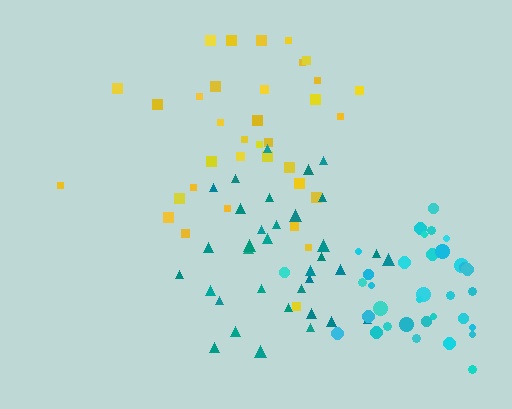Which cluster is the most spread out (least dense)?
Yellow.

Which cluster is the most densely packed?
Cyan.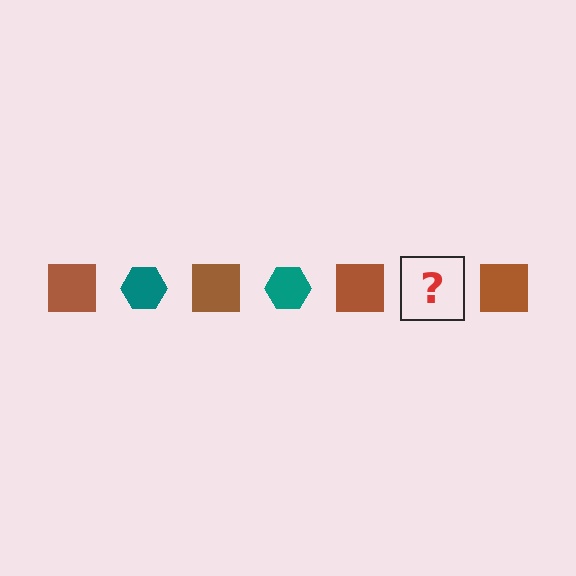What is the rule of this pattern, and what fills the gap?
The rule is that the pattern alternates between brown square and teal hexagon. The gap should be filled with a teal hexagon.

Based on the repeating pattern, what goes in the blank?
The blank should be a teal hexagon.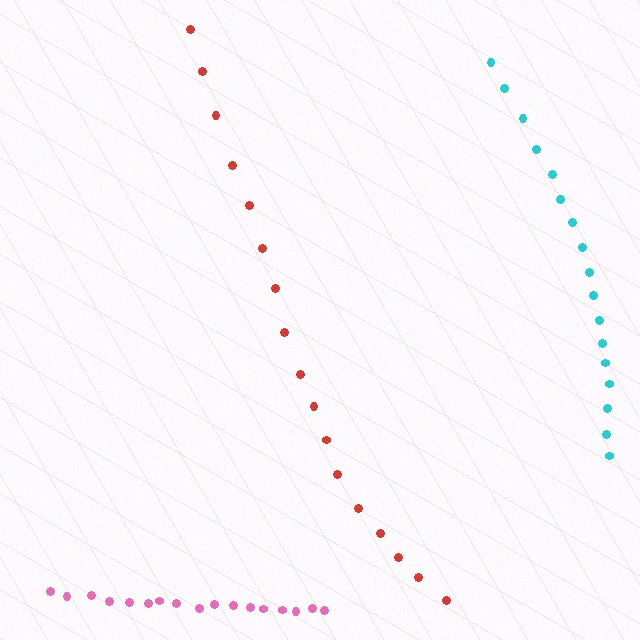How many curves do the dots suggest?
There are 3 distinct paths.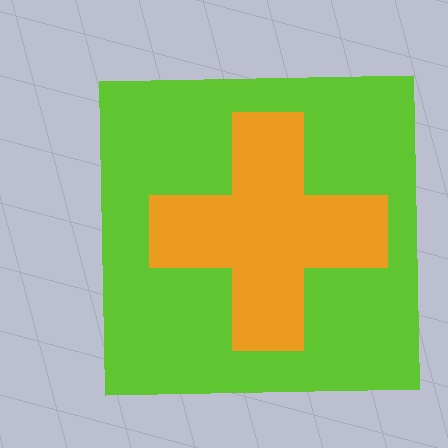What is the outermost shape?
The lime square.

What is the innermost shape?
The orange cross.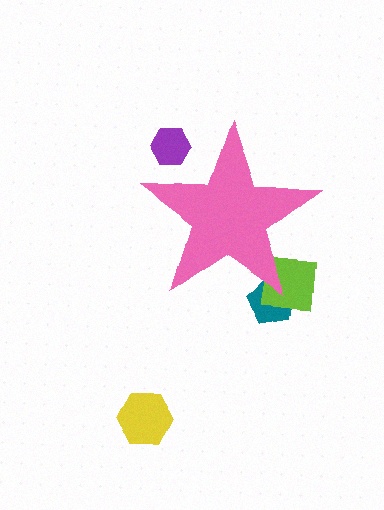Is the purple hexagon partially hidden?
Yes, the purple hexagon is partially hidden behind the pink star.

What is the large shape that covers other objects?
A pink star.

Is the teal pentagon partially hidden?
Yes, the teal pentagon is partially hidden behind the pink star.